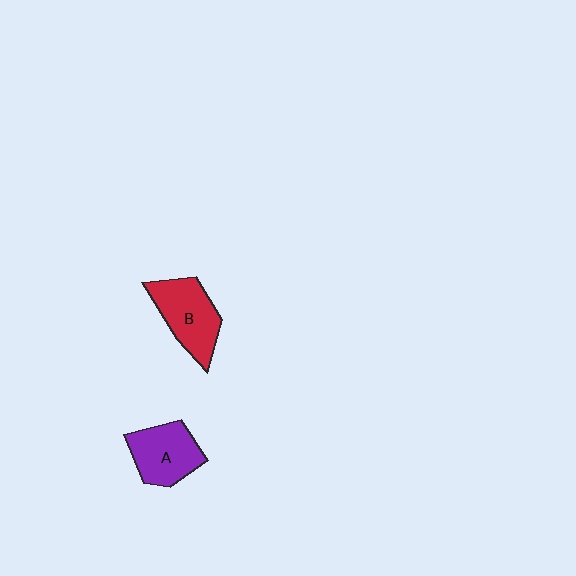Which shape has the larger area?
Shape B (red).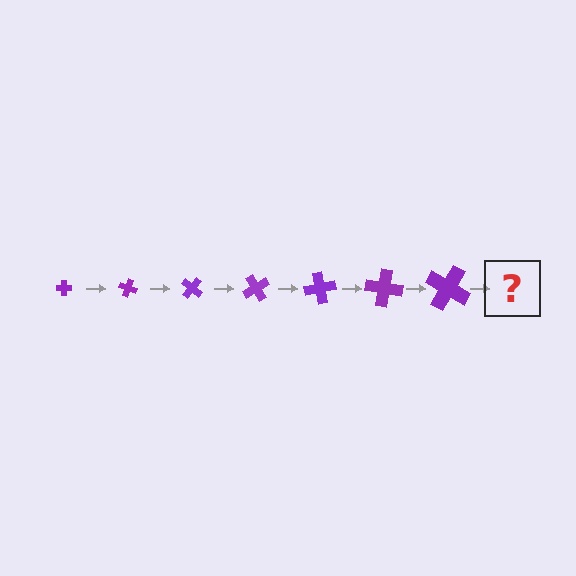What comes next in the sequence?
The next element should be a cross, larger than the previous one and rotated 140 degrees from the start.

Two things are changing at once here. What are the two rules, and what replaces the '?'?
The two rules are that the cross grows larger each step and it rotates 20 degrees each step. The '?' should be a cross, larger than the previous one and rotated 140 degrees from the start.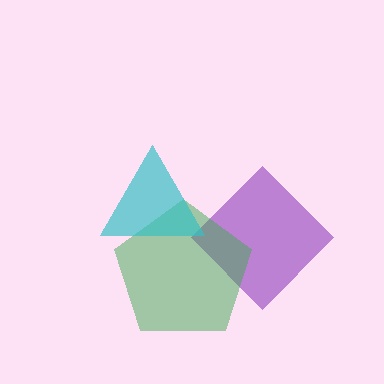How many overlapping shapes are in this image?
There are 3 overlapping shapes in the image.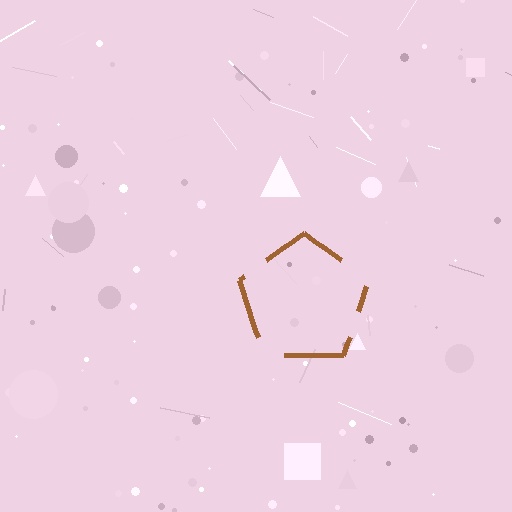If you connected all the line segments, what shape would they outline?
They would outline a pentagon.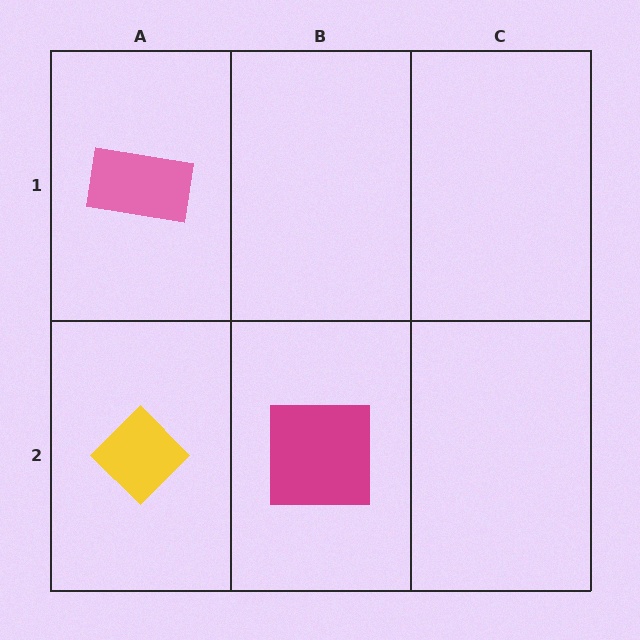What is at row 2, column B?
A magenta square.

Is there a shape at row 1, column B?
No, that cell is empty.